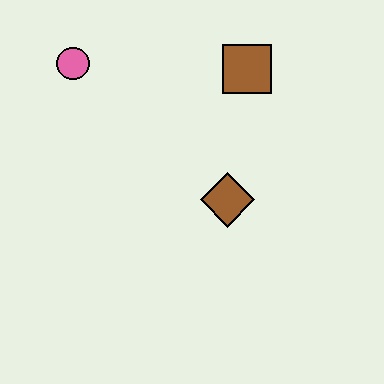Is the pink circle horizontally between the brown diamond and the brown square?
No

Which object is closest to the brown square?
The brown diamond is closest to the brown square.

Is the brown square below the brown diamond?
No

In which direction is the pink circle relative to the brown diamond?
The pink circle is to the left of the brown diamond.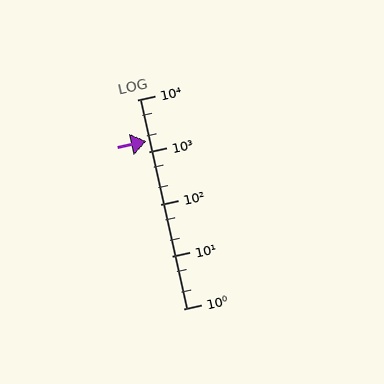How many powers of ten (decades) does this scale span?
The scale spans 4 decades, from 1 to 10000.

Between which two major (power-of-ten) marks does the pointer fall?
The pointer is between 1000 and 10000.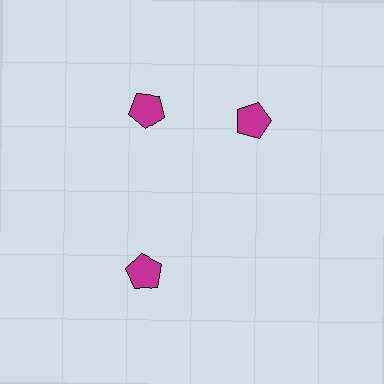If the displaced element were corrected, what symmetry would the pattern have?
It would have 3-fold rotational symmetry — the pattern would map onto itself every 120 degrees.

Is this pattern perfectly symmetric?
No. The 3 magenta pentagons are arranged in a ring, but one element near the 3 o'clock position is rotated out of alignment along the ring, breaking the 3-fold rotational symmetry.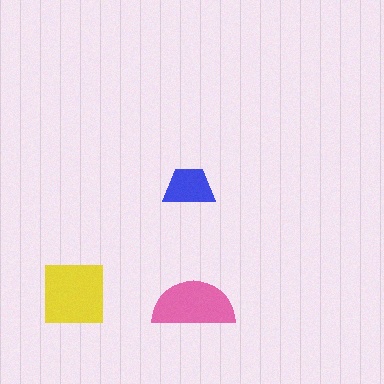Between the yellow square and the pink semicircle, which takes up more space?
The yellow square.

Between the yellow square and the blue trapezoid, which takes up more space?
The yellow square.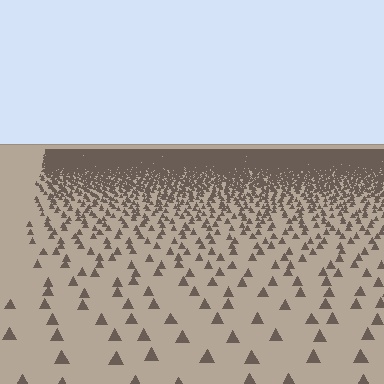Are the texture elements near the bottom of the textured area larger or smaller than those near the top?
Larger. Near the bottom, elements are closer to the viewer and appear at a bigger on-screen size.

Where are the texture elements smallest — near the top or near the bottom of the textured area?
Near the top.